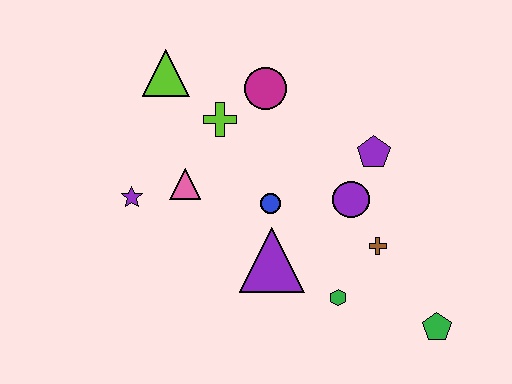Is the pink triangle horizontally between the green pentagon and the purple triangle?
No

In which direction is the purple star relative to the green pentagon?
The purple star is to the left of the green pentagon.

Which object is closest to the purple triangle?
The blue circle is closest to the purple triangle.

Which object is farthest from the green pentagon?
The lime triangle is farthest from the green pentagon.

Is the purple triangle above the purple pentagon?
No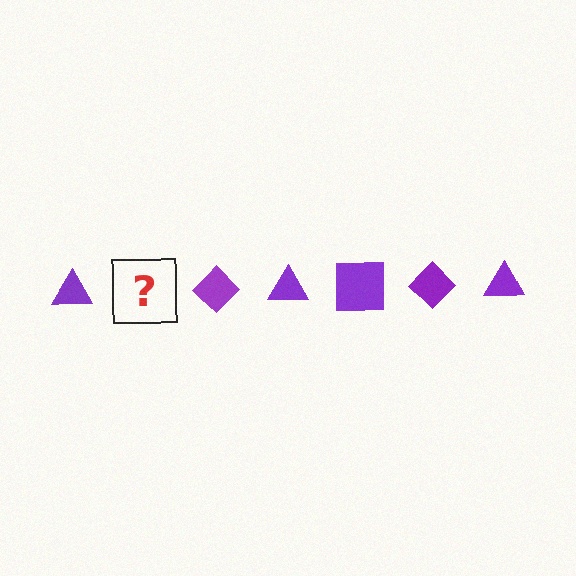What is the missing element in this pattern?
The missing element is a purple square.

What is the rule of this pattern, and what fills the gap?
The rule is that the pattern cycles through triangle, square, diamond shapes in purple. The gap should be filled with a purple square.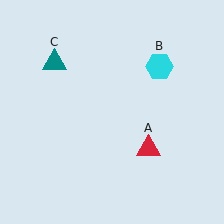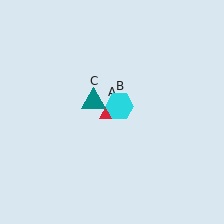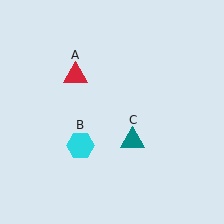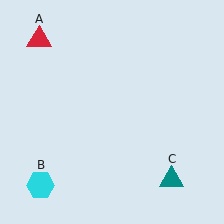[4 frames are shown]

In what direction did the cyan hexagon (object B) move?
The cyan hexagon (object B) moved down and to the left.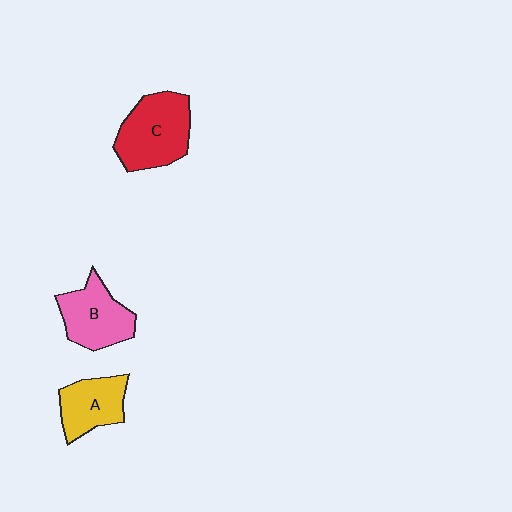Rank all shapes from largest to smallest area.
From largest to smallest: C (red), B (pink), A (yellow).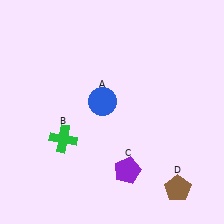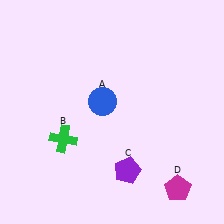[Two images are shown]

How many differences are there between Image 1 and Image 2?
There is 1 difference between the two images.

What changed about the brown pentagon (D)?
In Image 1, D is brown. In Image 2, it changed to magenta.